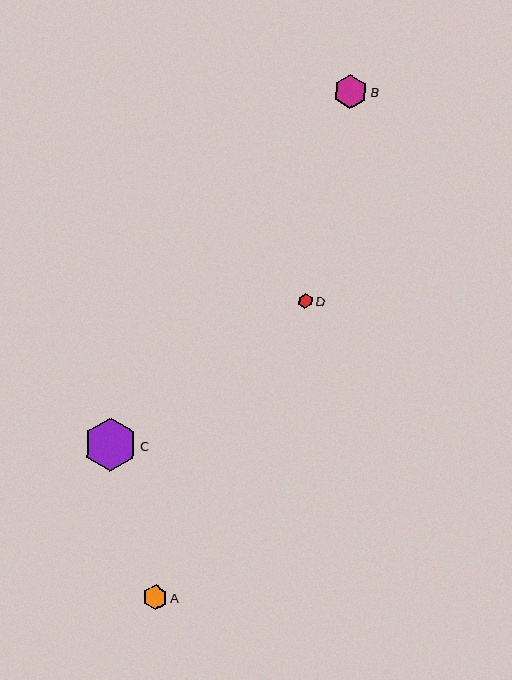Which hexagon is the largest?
Hexagon C is the largest with a size of approximately 53 pixels.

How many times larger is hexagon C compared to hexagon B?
Hexagon C is approximately 1.6 times the size of hexagon B.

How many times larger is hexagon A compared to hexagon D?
Hexagon A is approximately 1.6 times the size of hexagon D.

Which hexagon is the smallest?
Hexagon D is the smallest with a size of approximately 15 pixels.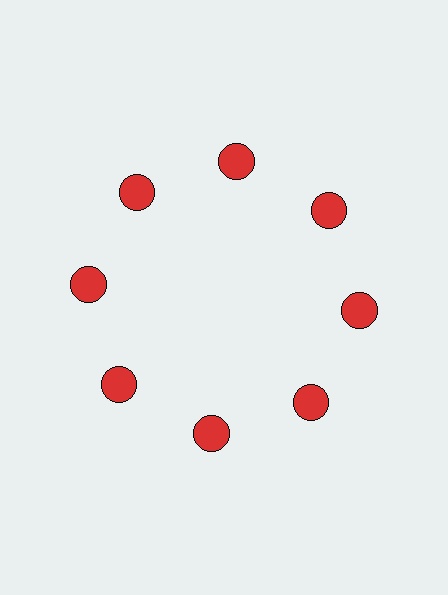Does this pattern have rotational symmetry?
Yes, this pattern has 8-fold rotational symmetry. It looks the same after rotating 45 degrees around the center.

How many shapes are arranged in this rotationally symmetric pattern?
There are 8 shapes, arranged in 8 groups of 1.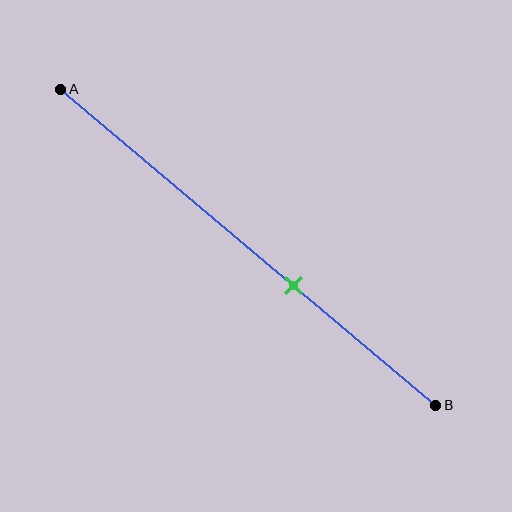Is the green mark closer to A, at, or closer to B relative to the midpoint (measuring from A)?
The green mark is closer to point B than the midpoint of segment AB.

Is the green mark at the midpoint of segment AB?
No, the mark is at about 60% from A, not at the 50% midpoint.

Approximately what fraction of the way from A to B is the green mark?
The green mark is approximately 60% of the way from A to B.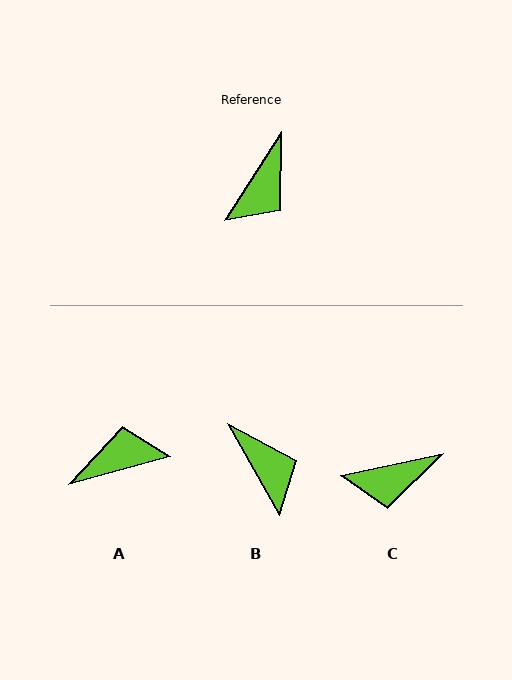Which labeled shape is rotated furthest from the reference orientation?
A, about 138 degrees away.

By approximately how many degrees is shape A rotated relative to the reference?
Approximately 138 degrees counter-clockwise.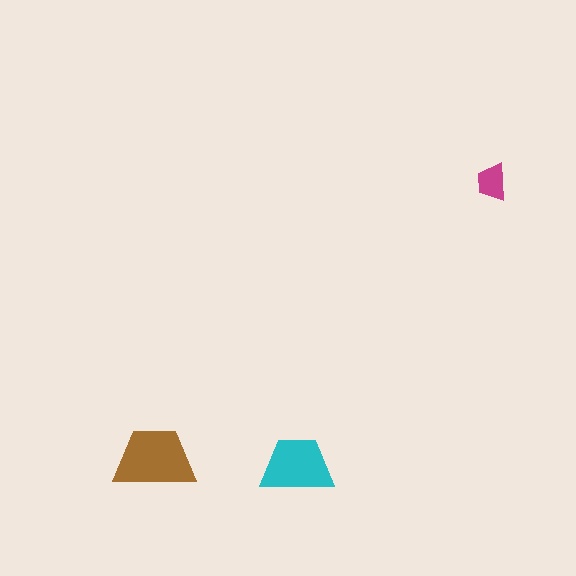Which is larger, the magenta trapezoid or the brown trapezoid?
The brown one.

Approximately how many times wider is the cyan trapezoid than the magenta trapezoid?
About 2 times wider.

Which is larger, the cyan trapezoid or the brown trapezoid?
The brown one.